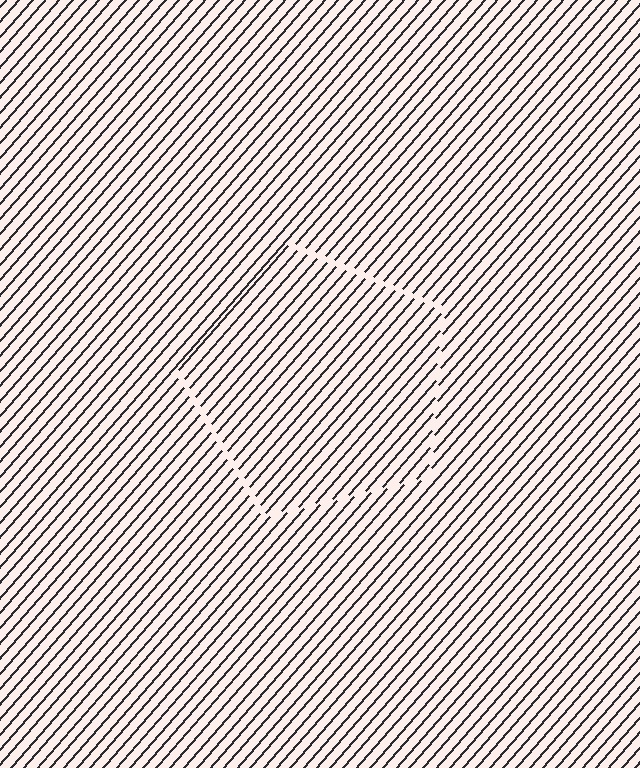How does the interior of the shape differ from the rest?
The interior of the shape contains the same grating, shifted by half a period — the contour is defined by the phase discontinuity where line-ends from the inner and outer gratings abut.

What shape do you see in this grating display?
An illusory pentagon. The interior of the shape contains the same grating, shifted by half a period — the contour is defined by the phase discontinuity where line-ends from the inner and outer gratings abut.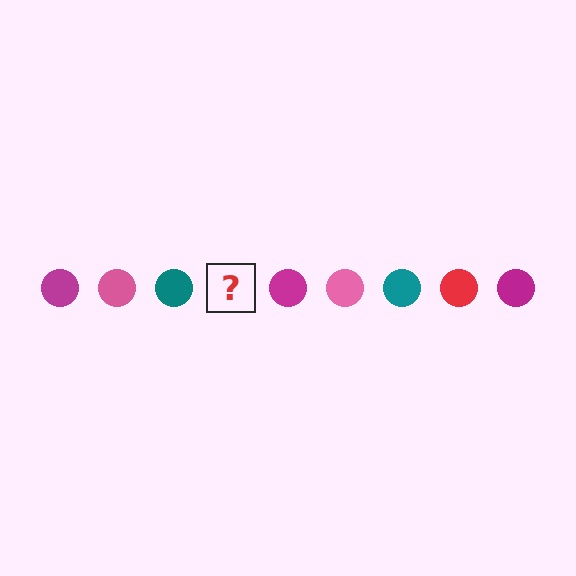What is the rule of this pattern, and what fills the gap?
The rule is that the pattern cycles through magenta, pink, teal, red circles. The gap should be filled with a red circle.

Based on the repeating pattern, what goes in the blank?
The blank should be a red circle.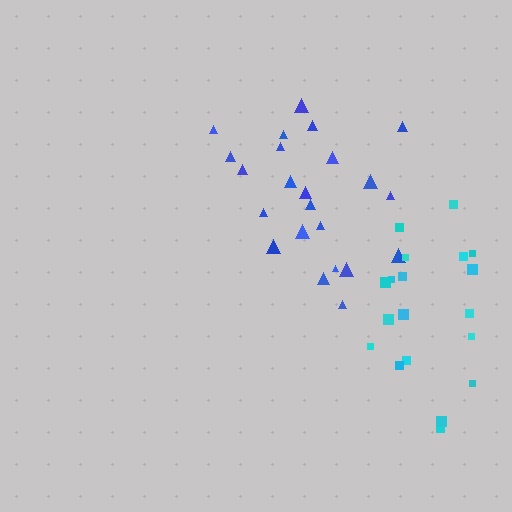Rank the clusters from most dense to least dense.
cyan, blue.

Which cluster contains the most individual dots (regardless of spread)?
Blue (23).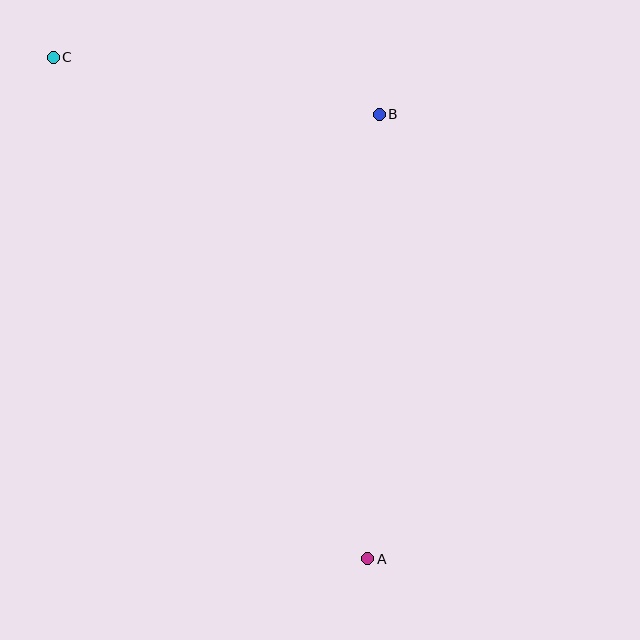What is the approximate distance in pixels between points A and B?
The distance between A and B is approximately 444 pixels.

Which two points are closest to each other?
Points B and C are closest to each other.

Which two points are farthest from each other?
Points A and C are farthest from each other.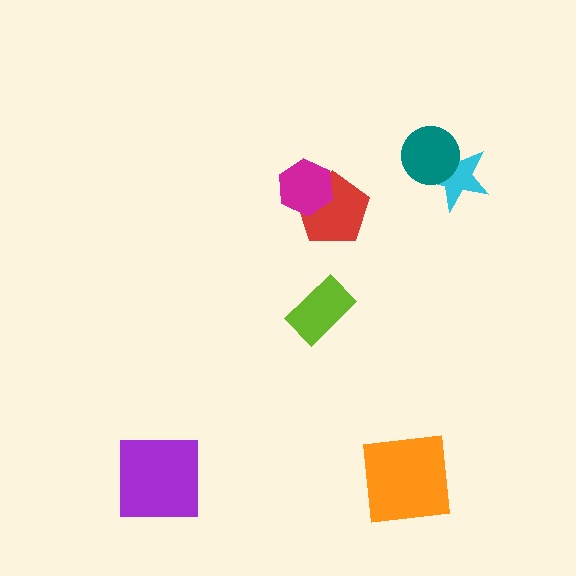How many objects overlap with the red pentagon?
1 object overlaps with the red pentagon.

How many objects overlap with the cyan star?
1 object overlaps with the cyan star.